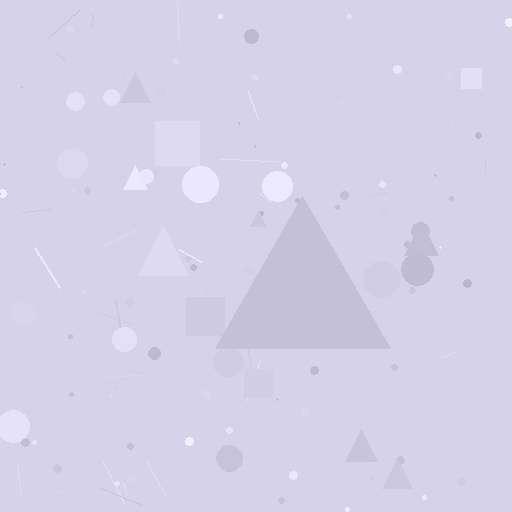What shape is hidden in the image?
A triangle is hidden in the image.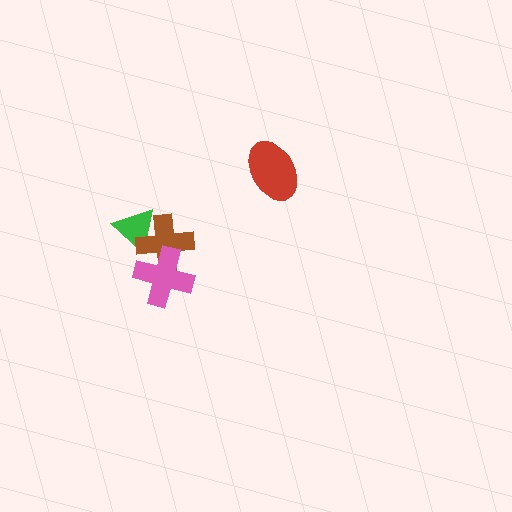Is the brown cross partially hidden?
Yes, it is partially covered by another shape.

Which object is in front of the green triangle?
The brown cross is in front of the green triangle.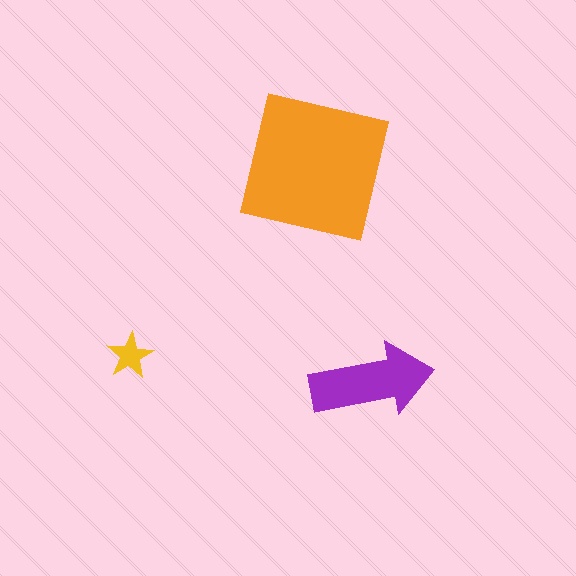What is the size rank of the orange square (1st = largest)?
1st.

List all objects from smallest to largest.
The yellow star, the purple arrow, the orange square.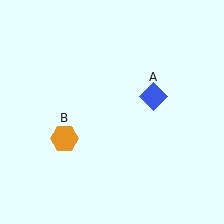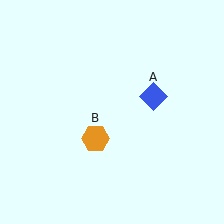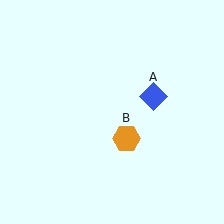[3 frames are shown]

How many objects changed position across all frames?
1 object changed position: orange hexagon (object B).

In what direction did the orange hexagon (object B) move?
The orange hexagon (object B) moved right.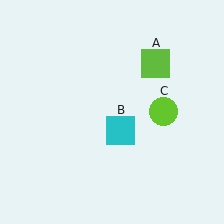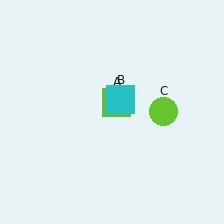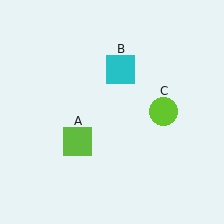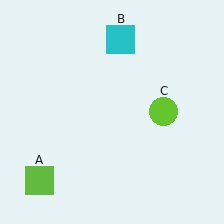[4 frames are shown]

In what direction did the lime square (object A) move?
The lime square (object A) moved down and to the left.